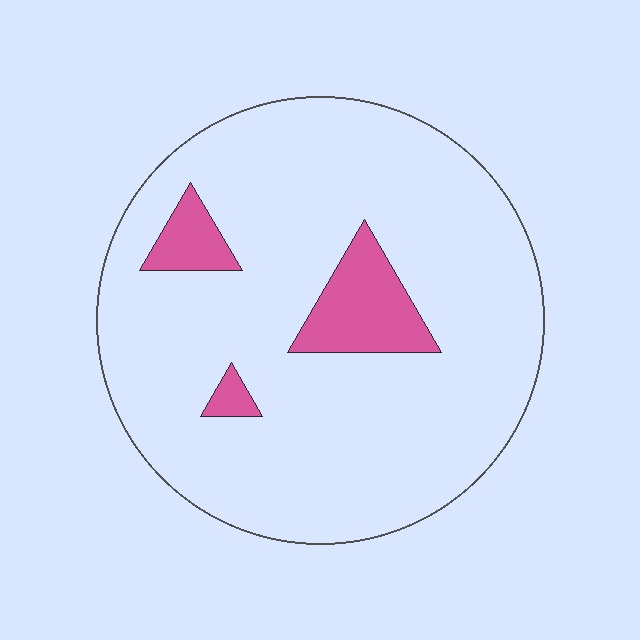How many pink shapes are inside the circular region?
3.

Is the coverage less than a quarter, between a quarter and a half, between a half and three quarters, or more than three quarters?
Less than a quarter.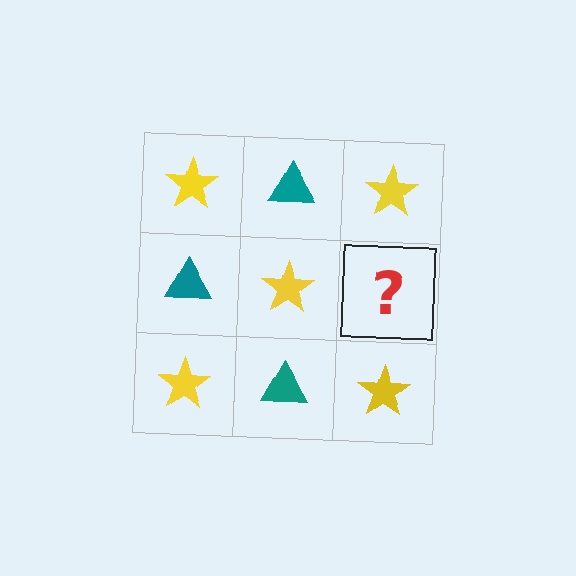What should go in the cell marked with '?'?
The missing cell should contain a teal triangle.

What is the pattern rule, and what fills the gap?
The rule is that it alternates yellow star and teal triangle in a checkerboard pattern. The gap should be filled with a teal triangle.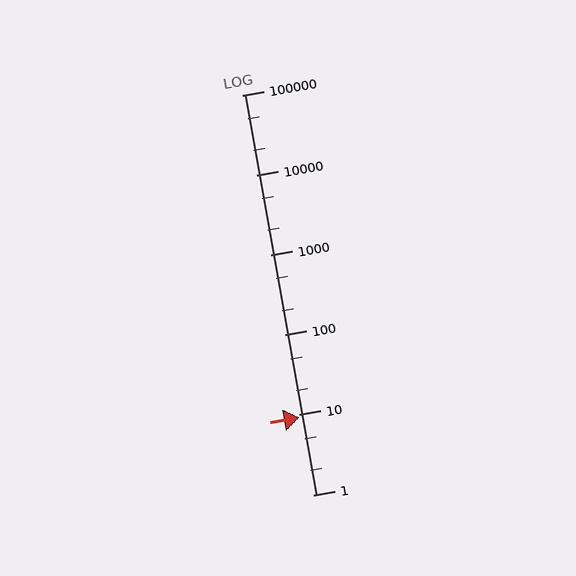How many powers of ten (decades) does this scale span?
The scale spans 5 decades, from 1 to 100000.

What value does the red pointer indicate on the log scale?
The pointer indicates approximately 9.2.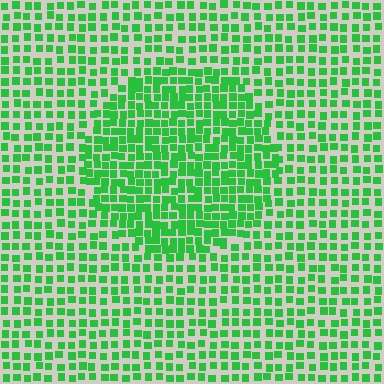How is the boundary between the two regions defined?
The boundary is defined by a change in element density (approximately 1.7x ratio). All elements are the same color, size, and shape.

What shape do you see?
I see a circle.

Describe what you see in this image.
The image contains small green elements arranged at two different densities. A circle-shaped region is visible where the elements are more densely packed than the surrounding area.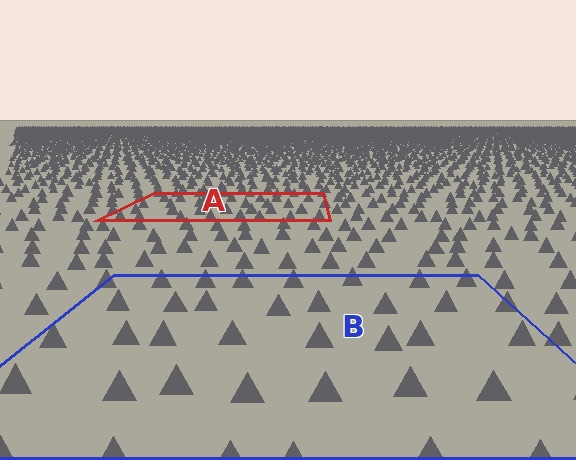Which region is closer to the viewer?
Region B is closer. The texture elements there are larger and more spread out.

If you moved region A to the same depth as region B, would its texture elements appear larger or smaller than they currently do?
They would appear larger. At a closer depth, the same texture elements are projected at a bigger on-screen size.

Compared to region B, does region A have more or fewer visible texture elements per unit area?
Region A has more texture elements per unit area — they are packed more densely because it is farther away.